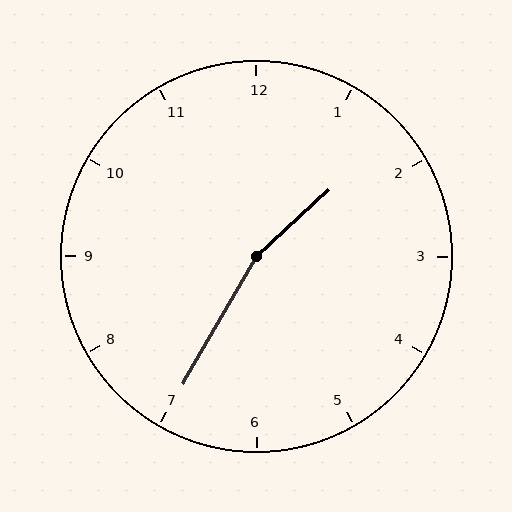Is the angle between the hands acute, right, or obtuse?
It is obtuse.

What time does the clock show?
1:35.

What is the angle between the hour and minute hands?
Approximately 162 degrees.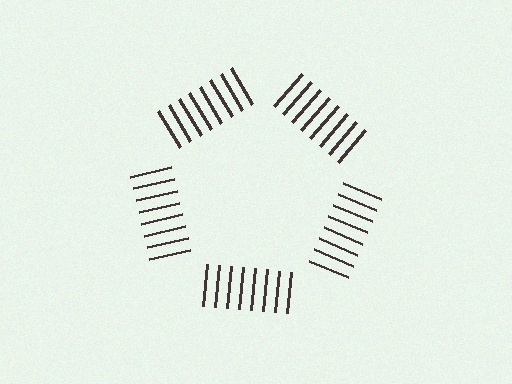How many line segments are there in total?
40 — 8 along each of the 5 edges.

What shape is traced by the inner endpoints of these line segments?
An illusory pentagon — the line segments terminate on its edges but no continuous stroke is drawn.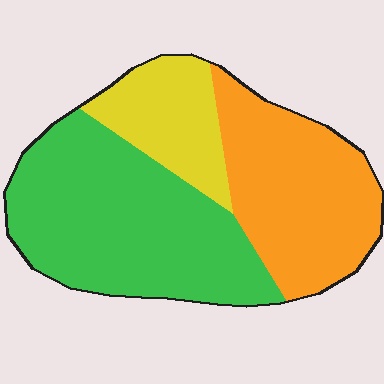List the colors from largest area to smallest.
From largest to smallest: green, orange, yellow.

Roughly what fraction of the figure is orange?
Orange takes up about one third (1/3) of the figure.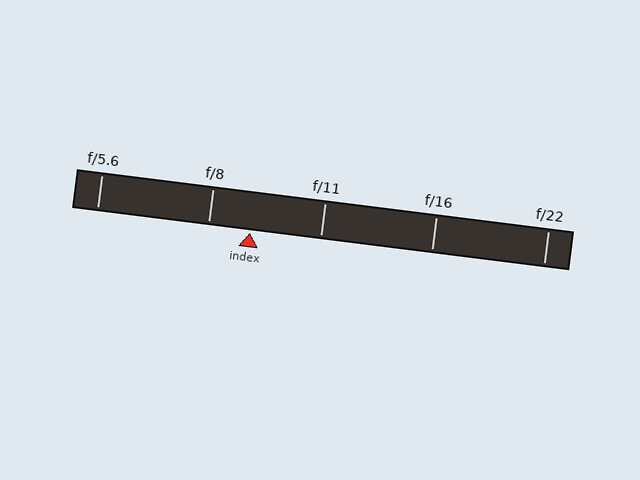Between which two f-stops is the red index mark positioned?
The index mark is between f/8 and f/11.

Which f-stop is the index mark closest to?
The index mark is closest to f/8.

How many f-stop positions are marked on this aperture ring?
There are 5 f-stop positions marked.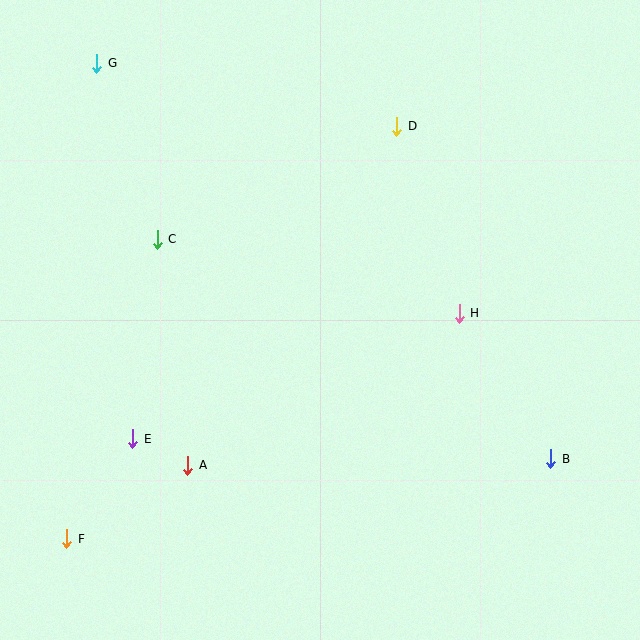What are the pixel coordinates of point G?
Point G is at (97, 63).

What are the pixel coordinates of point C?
Point C is at (157, 239).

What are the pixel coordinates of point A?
Point A is at (188, 465).